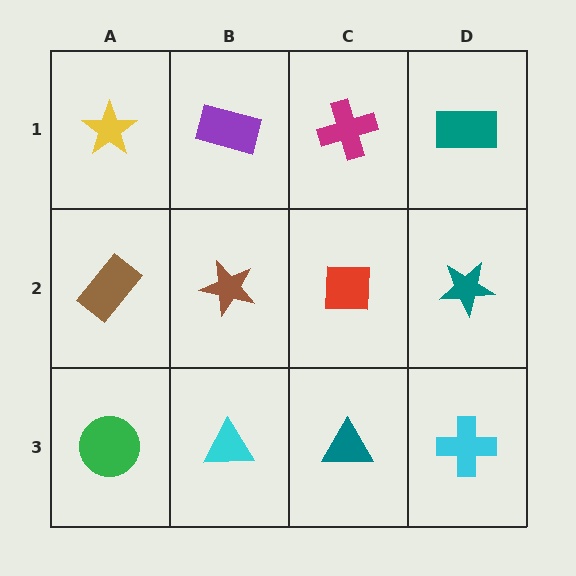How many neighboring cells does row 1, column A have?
2.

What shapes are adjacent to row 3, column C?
A red square (row 2, column C), a cyan triangle (row 3, column B), a cyan cross (row 3, column D).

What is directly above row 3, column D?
A teal star.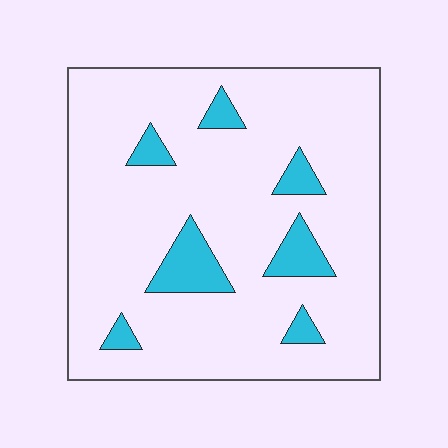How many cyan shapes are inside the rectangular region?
7.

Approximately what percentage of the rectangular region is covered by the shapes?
Approximately 10%.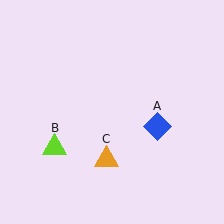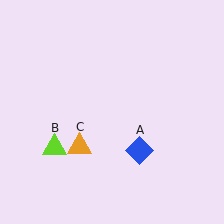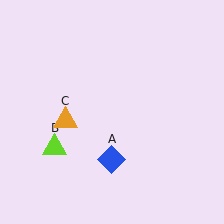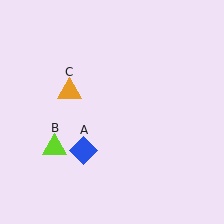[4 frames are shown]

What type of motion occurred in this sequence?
The blue diamond (object A), orange triangle (object C) rotated clockwise around the center of the scene.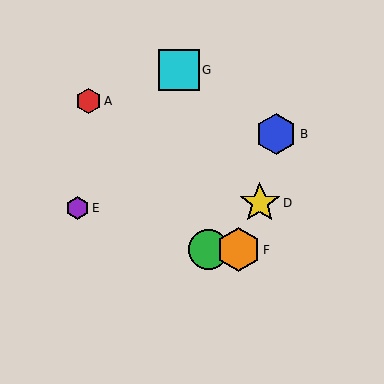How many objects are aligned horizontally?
2 objects (C, F) are aligned horizontally.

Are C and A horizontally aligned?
No, C is at y≈250 and A is at y≈101.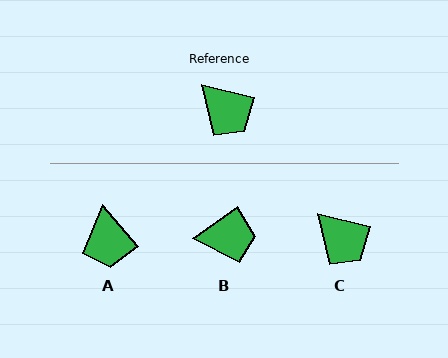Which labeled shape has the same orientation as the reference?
C.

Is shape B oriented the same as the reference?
No, it is off by about 50 degrees.